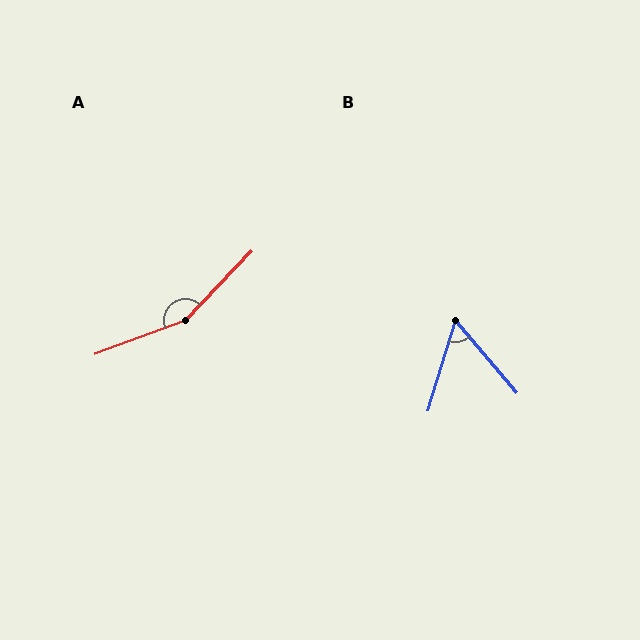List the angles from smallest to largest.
B (57°), A (154°).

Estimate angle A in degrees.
Approximately 154 degrees.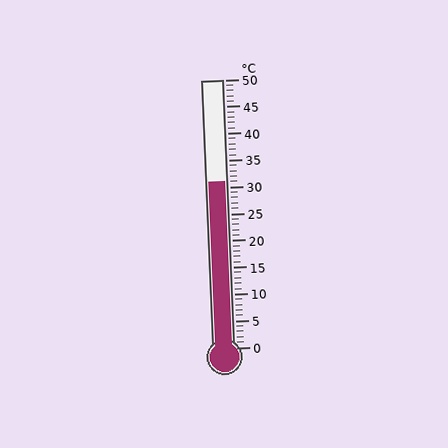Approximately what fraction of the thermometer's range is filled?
The thermometer is filled to approximately 60% of its range.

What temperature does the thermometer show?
The thermometer shows approximately 31°C.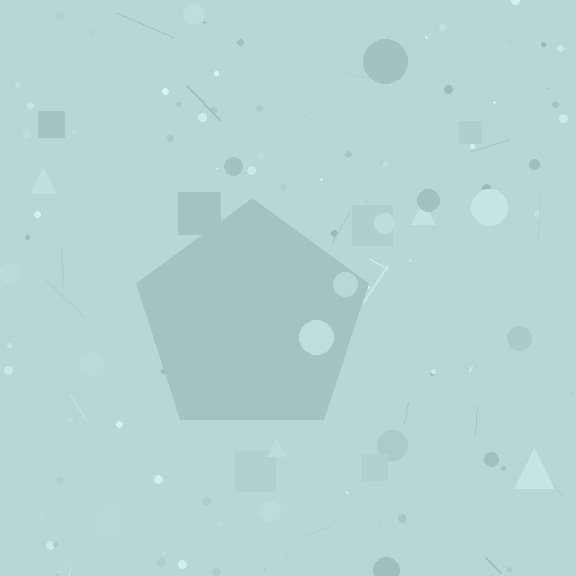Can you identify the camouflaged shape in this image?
The camouflaged shape is a pentagon.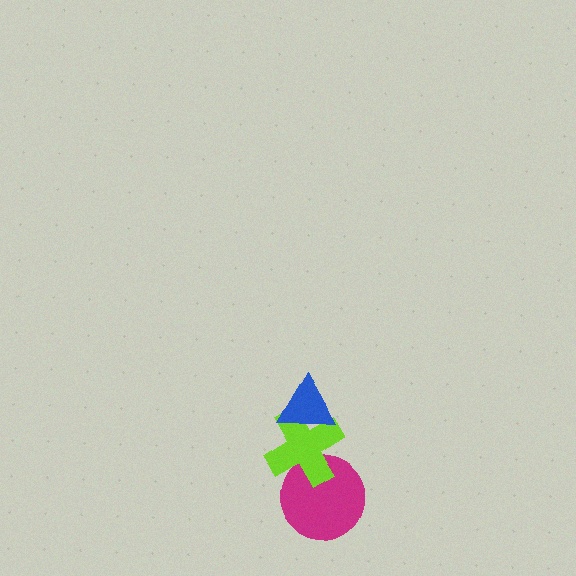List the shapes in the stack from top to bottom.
From top to bottom: the blue triangle, the lime cross, the magenta circle.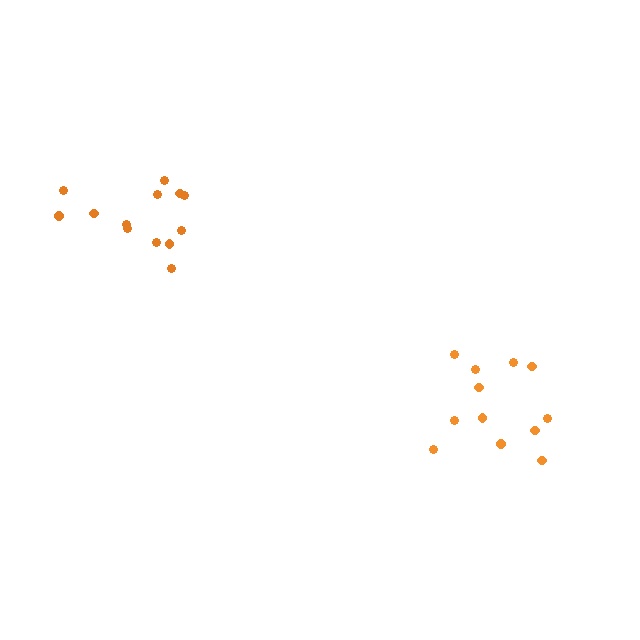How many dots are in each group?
Group 1: 13 dots, Group 2: 12 dots (25 total).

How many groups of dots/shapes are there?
There are 2 groups.